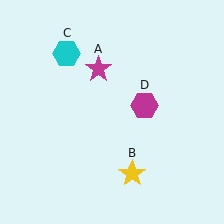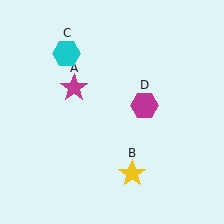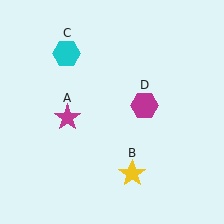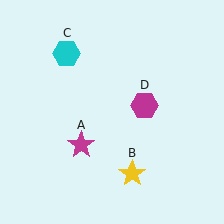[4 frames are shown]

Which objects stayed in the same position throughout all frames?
Yellow star (object B) and cyan hexagon (object C) and magenta hexagon (object D) remained stationary.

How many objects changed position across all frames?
1 object changed position: magenta star (object A).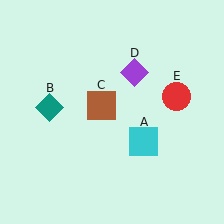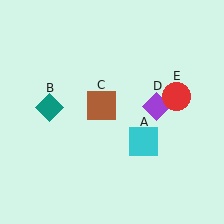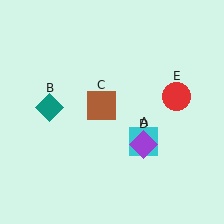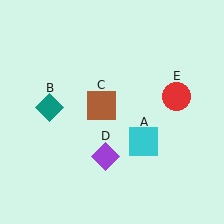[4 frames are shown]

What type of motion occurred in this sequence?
The purple diamond (object D) rotated clockwise around the center of the scene.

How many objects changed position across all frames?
1 object changed position: purple diamond (object D).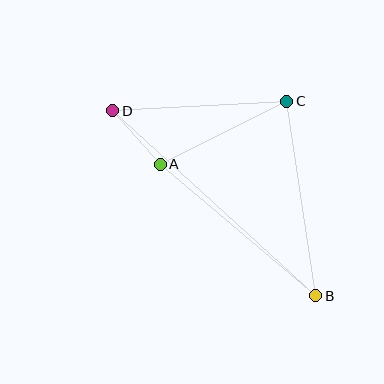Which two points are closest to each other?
Points A and D are closest to each other.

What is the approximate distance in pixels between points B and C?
The distance between B and C is approximately 196 pixels.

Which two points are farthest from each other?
Points B and D are farthest from each other.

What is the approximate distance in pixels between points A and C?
The distance between A and C is approximately 141 pixels.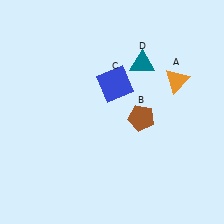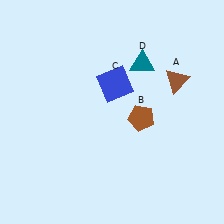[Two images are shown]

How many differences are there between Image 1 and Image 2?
There is 1 difference between the two images.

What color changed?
The triangle (A) changed from orange in Image 1 to brown in Image 2.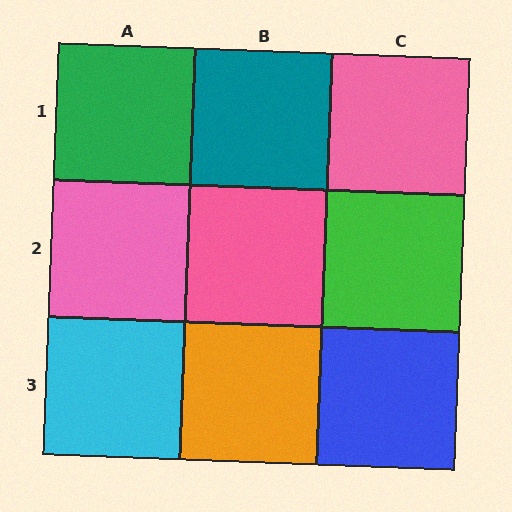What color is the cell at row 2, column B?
Pink.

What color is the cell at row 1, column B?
Teal.